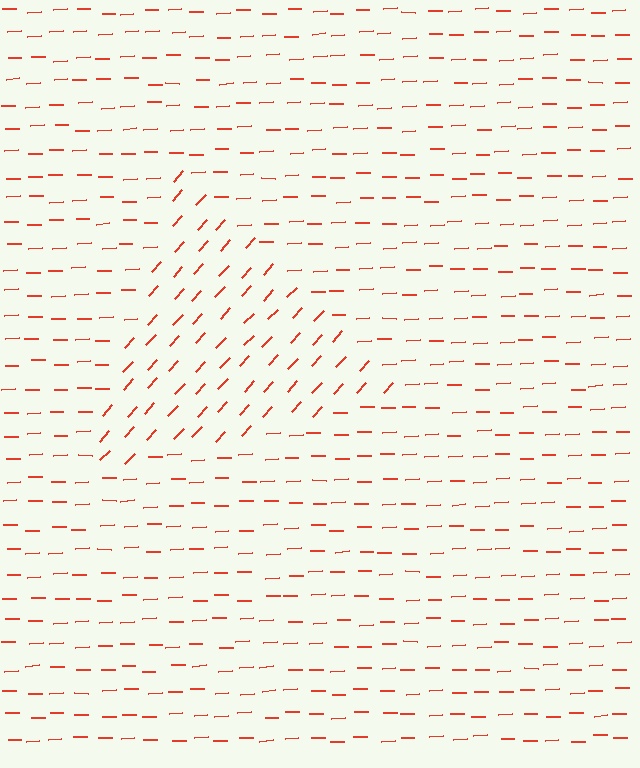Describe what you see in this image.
The image is filled with small red line segments. A triangle region in the image has lines oriented differently from the surrounding lines, creating a visible texture boundary.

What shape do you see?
I see a triangle.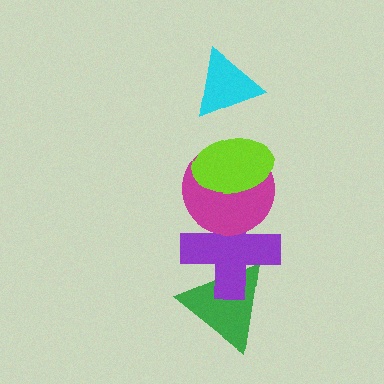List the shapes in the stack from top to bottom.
From top to bottom: the cyan triangle, the lime ellipse, the magenta circle, the purple cross, the green triangle.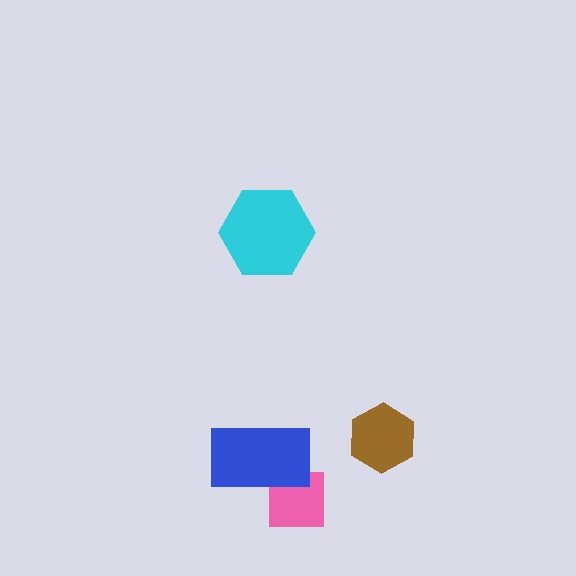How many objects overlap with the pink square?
1 object overlaps with the pink square.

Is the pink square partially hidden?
Yes, it is partially covered by another shape.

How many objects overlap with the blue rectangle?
1 object overlaps with the blue rectangle.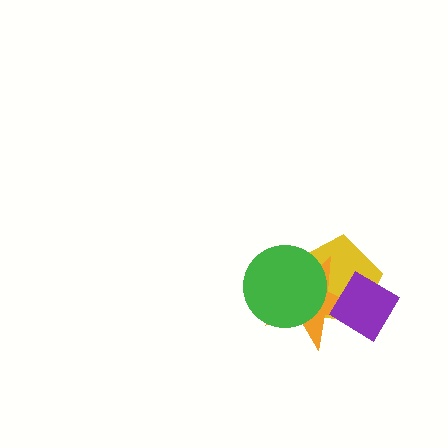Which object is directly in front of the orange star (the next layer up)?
The green circle is directly in front of the orange star.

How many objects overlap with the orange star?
3 objects overlap with the orange star.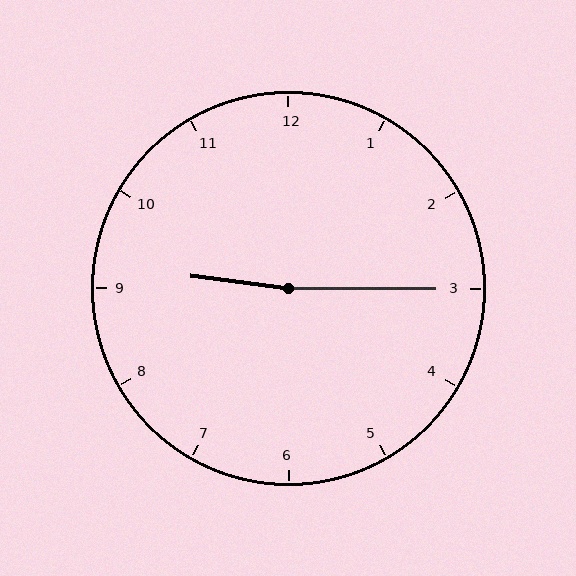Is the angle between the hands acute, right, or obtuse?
It is obtuse.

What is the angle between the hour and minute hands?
Approximately 172 degrees.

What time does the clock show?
9:15.